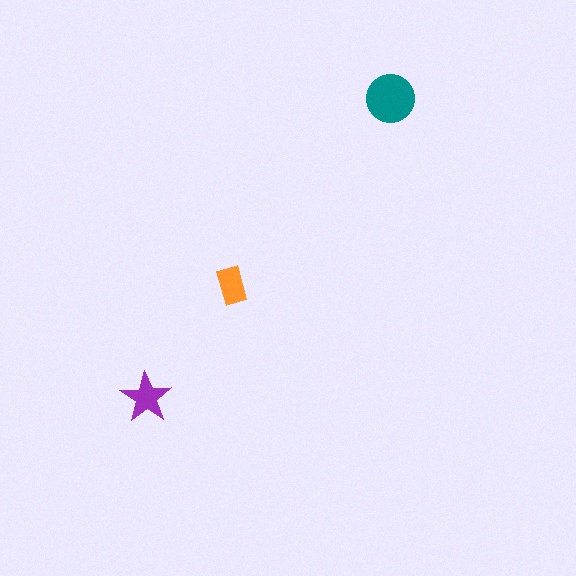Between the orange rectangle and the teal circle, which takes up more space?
The teal circle.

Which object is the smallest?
The orange rectangle.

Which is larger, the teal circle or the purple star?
The teal circle.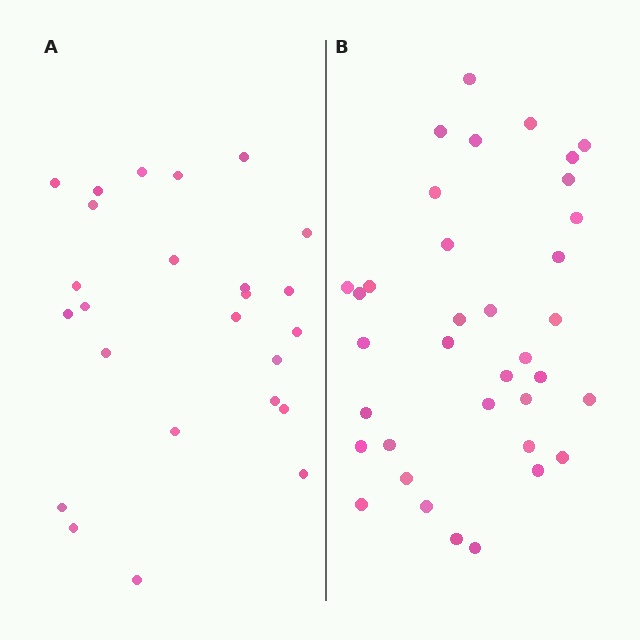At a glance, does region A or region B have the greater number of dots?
Region B (the right region) has more dots.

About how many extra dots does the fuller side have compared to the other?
Region B has roughly 12 or so more dots than region A.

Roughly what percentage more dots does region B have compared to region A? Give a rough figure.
About 45% more.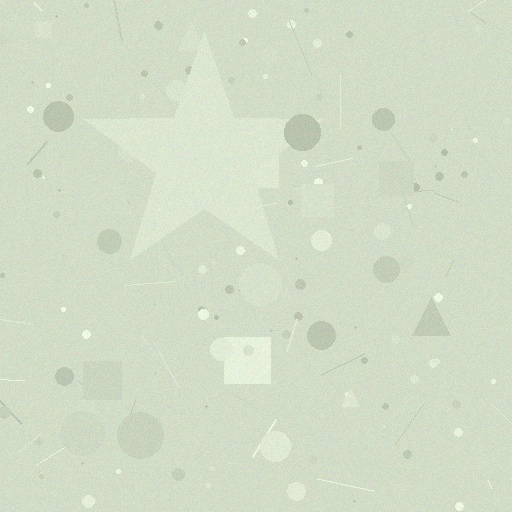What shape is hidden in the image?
A star is hidden in the image.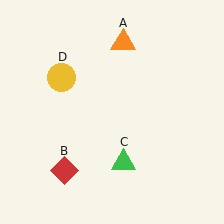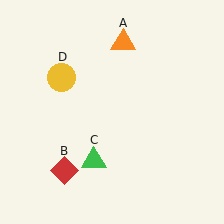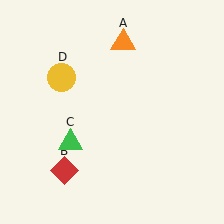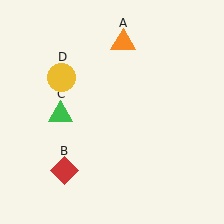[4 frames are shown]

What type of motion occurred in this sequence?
The green triangle (object C) rotated clockwise around the center of the scene.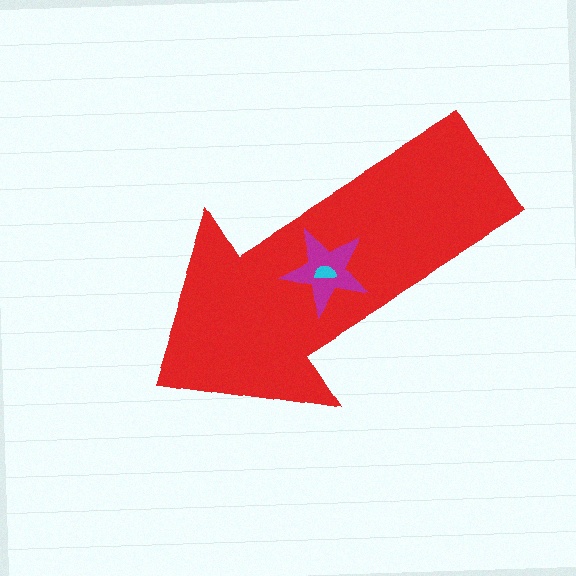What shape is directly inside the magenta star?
The cyan semicircle.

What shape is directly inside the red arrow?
The magenta star.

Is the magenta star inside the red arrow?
Yes.